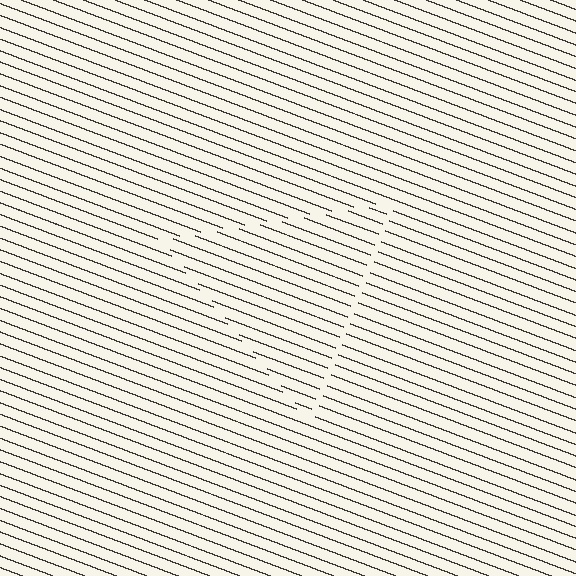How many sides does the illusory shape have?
3 sides — the line-ends trace a triangle.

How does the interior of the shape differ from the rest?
The interior of the shape contains the same grating, shifted by half a period — the contour is defined by the phase discontinuity where line-ends from the inner and outer gratings abut.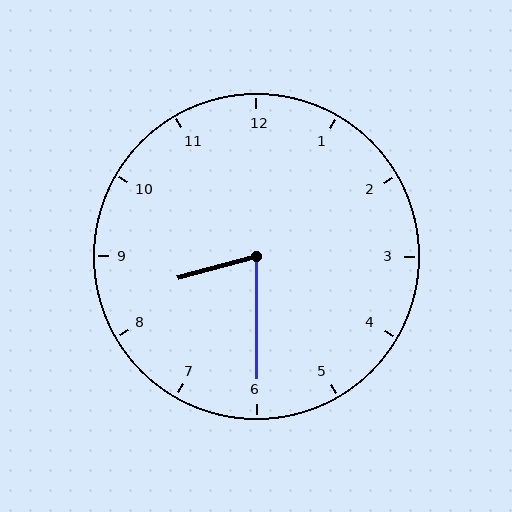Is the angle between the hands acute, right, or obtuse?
It is acute.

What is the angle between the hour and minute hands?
Approximately 75 degrees.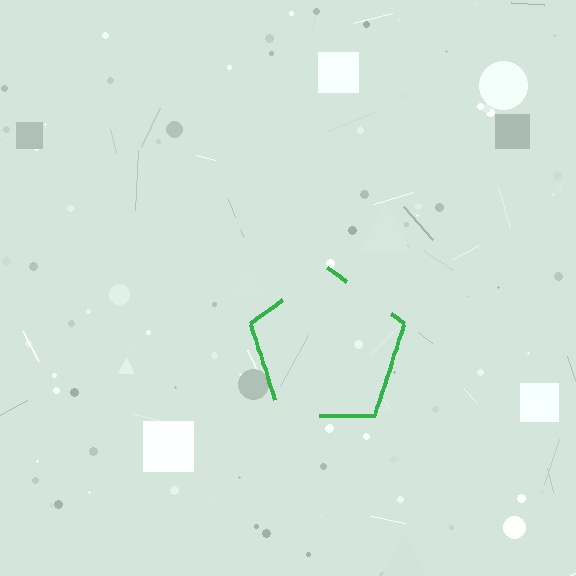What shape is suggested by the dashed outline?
The dashed outline suggests a pentagon.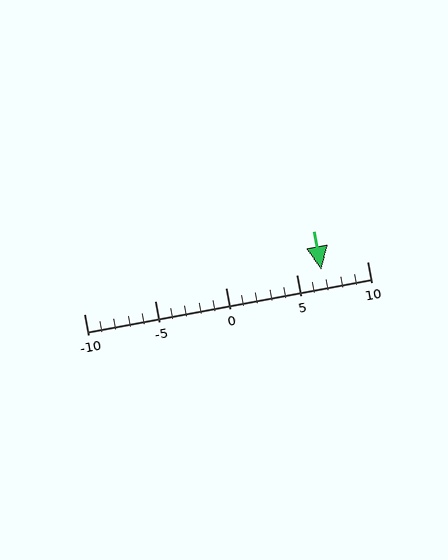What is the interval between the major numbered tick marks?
The major tick marks are spaced 5 units apart.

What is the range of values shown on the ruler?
The ruler shows values from -10 to 10.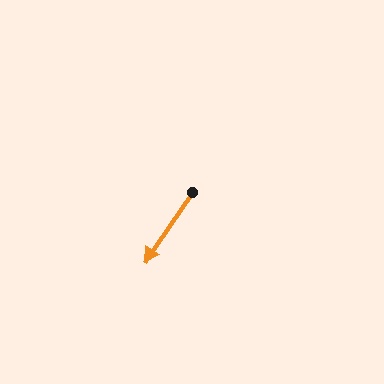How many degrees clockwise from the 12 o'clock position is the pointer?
Approximately 214 degrees.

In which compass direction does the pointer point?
Southwest.